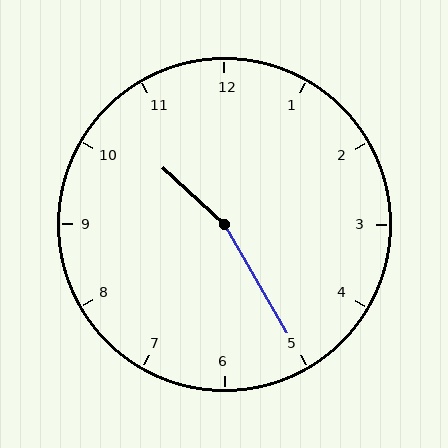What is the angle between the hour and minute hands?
Approximately 162 degrees.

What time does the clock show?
10:25.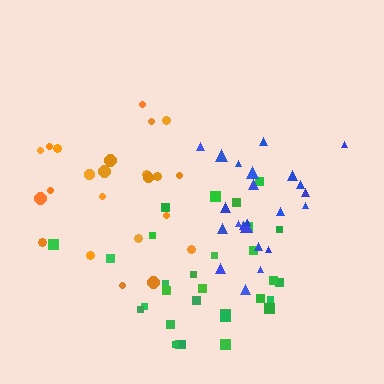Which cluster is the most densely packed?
Blue.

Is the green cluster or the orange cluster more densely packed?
Green.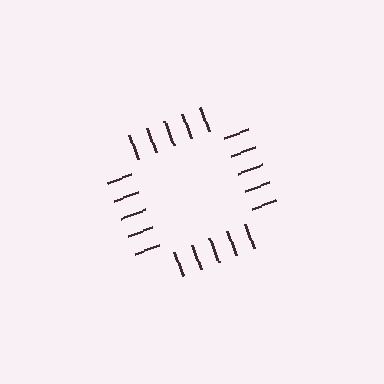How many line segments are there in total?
20 — 5 along each of the 4 edges.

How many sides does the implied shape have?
4 sides — the line-ends trace a square.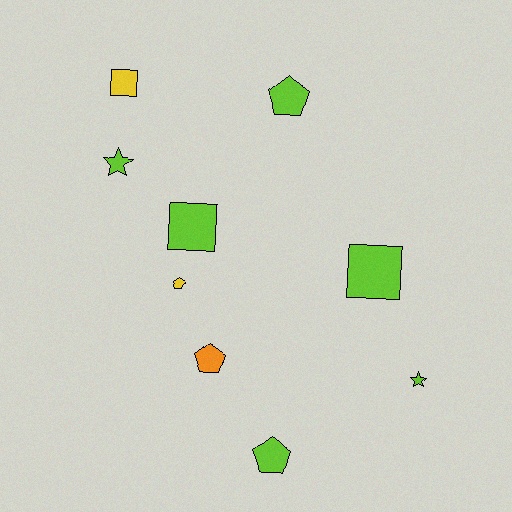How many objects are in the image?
There are 9 objects.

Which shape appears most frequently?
Pentagon, with 4 objects.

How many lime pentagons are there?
There are 2 lime pentagons.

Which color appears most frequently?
Lime, with 6 objects.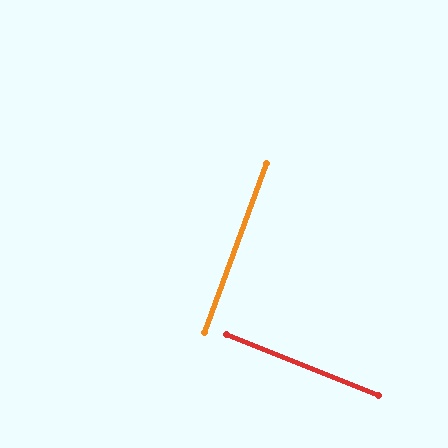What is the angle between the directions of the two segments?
Approximately 89 degrees.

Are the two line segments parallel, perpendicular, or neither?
Perpendicular — they meet at approximately 89°.